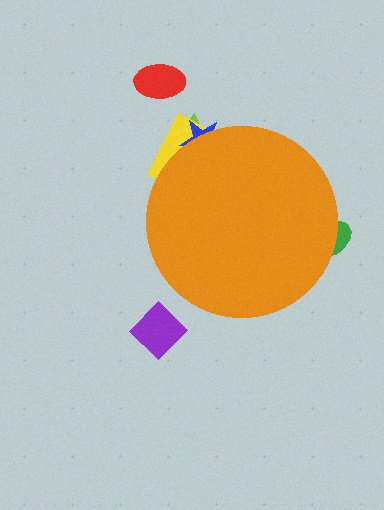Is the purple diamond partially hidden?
No, the purple diamond is fully visible.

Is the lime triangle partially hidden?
Yes, the lime triangle is partially hidden behind the orange circle.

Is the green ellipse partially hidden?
Yes, the green ellipse is partially hidden behind the orange circle.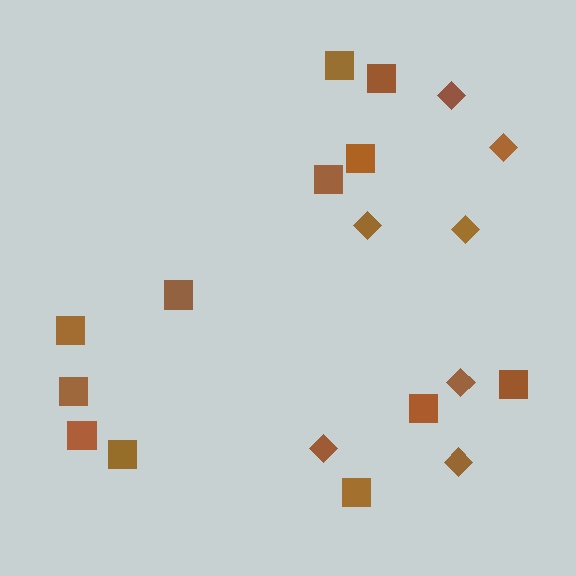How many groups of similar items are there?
There are 2 groups: one group of diamonds (7) and one group of squares (12).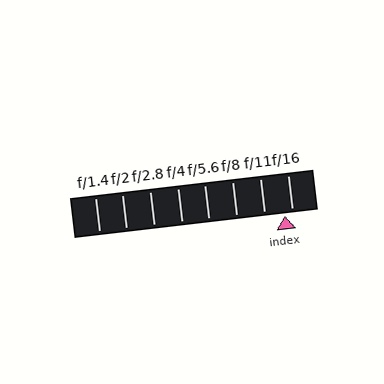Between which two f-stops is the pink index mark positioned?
The index mark is between f/11 and f/16.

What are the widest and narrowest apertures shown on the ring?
The widest aperture shown is f/1.4 and the narrowest is f/16.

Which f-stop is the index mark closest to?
The index mark is closest to f/16.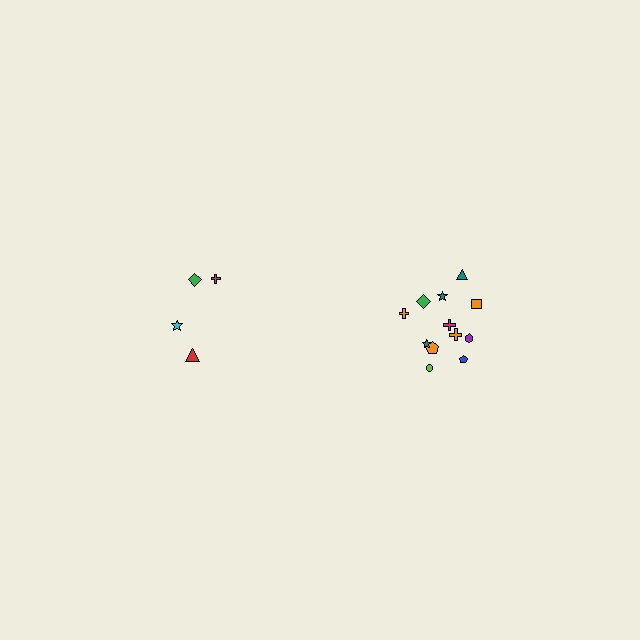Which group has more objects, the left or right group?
The right group.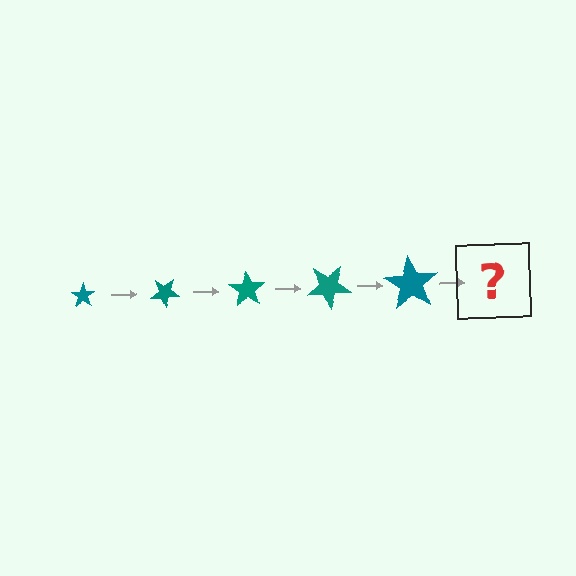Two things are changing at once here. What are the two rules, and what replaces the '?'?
The two rules are that the star grows larger each step and it rotates 35 degrees each step. The '?' should be a star, larger than the previous one and rotated 175 degrees from the start.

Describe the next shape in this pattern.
It should be a star, larger than the previous one and rotated 175 degrees from the start.